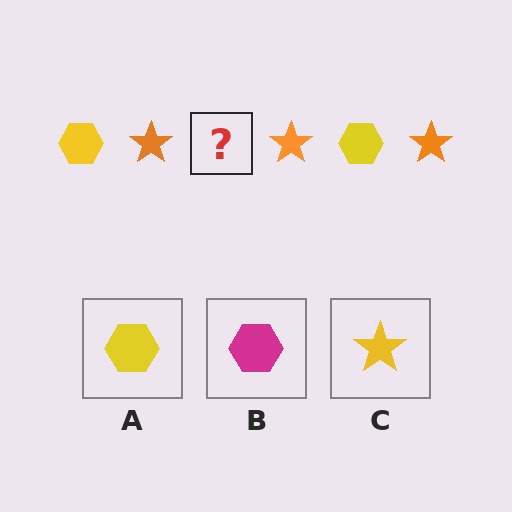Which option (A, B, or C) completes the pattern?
A.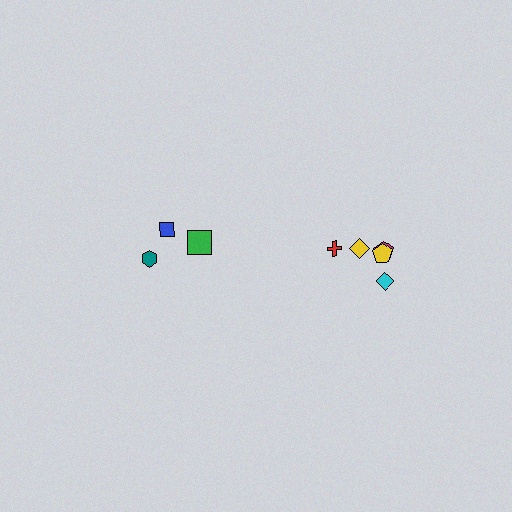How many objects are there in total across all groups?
There are 8 objects.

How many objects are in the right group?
There are 5 objects.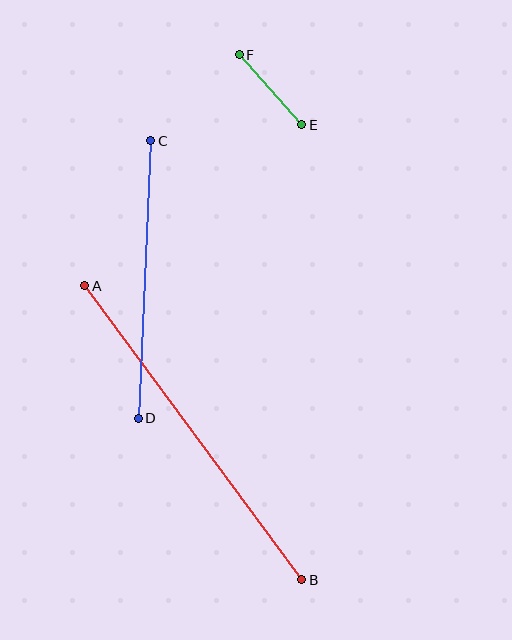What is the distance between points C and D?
The distance is approximately 278 pixels.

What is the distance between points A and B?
The distance is approximately 365 pixels.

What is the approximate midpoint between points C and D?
The midpoint is at approximately (145, 280) pixels.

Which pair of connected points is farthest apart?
Points A and B are farthest apart.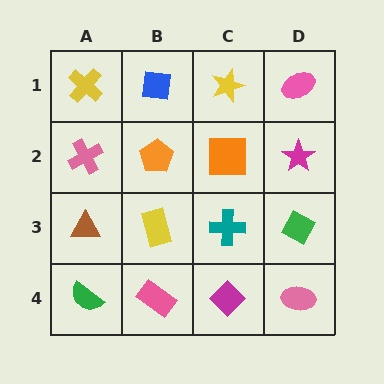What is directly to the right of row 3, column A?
A yellow rectangle.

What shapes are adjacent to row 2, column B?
A blue square (row 1, column B), a yellow rectangle (row 3, column B), a pink cross (row 2, column A), an orange square (row 2, column C).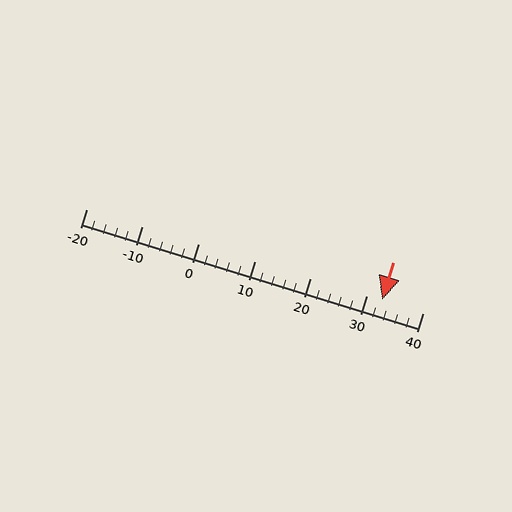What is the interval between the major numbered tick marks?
The major tick marks are spaced 10 units apart.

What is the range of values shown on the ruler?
The ruler shows values from -20 to 40.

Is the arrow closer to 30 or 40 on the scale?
The arrow is closer to 30.